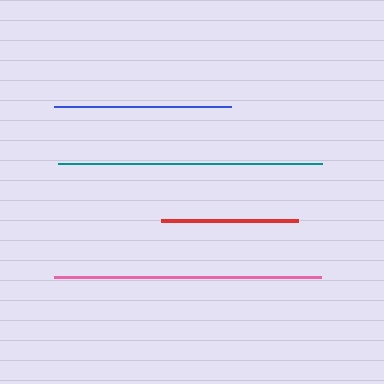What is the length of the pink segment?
The pink segment is approximately 267 pixels long.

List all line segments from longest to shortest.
From longest to shortest: pink, teal, blue, red.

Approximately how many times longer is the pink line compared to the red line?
The pink line is approximately 1.9 times the length of the red line.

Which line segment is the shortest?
The red line is the shortest at approximately 137 pixels.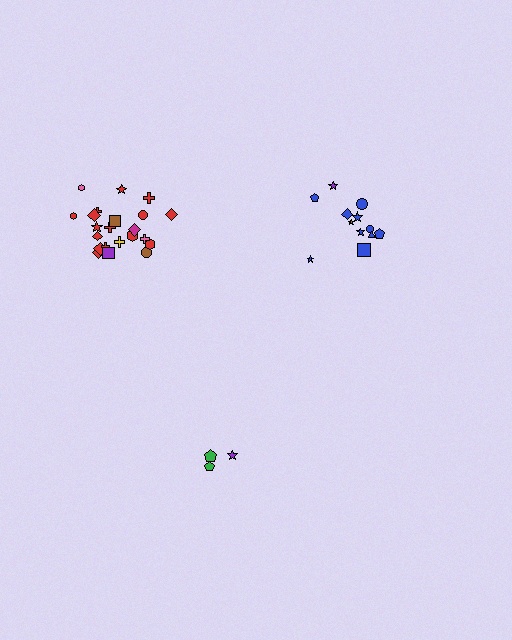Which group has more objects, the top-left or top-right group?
The top-left group.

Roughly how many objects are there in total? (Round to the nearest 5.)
Roughly 35 objects in total.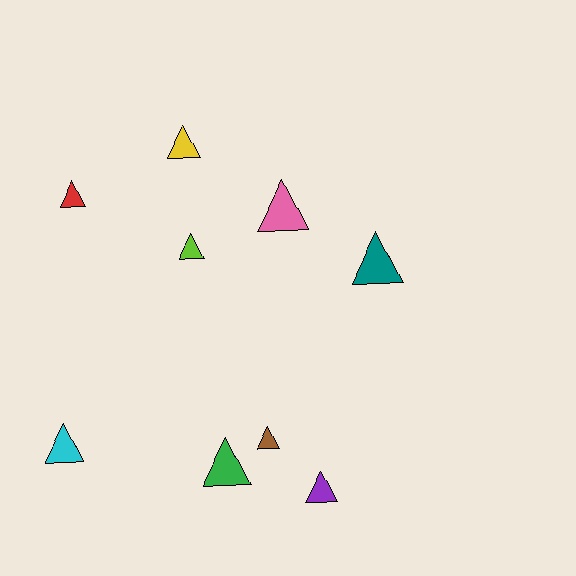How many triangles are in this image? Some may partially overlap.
There are 9 triangles.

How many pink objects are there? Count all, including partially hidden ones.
There is 1 pink object.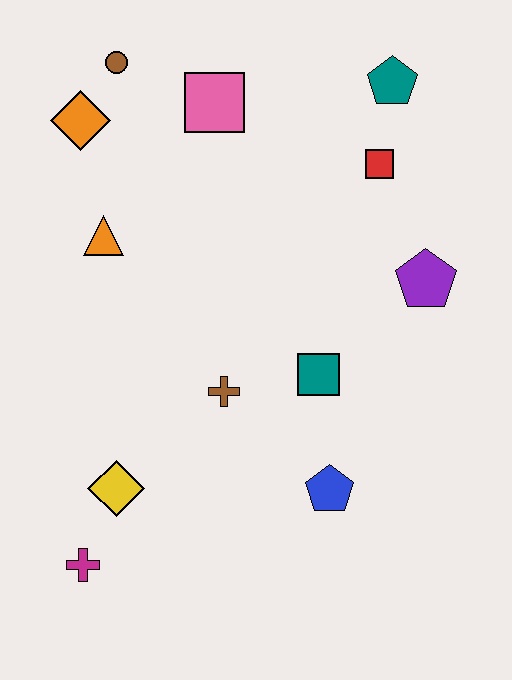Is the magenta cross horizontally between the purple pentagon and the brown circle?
No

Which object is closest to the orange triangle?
The orange diamond is closest to the orange triangle.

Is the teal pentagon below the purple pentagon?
No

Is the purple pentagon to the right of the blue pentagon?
Yes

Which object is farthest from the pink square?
The magenta cross is farthest from the pink square.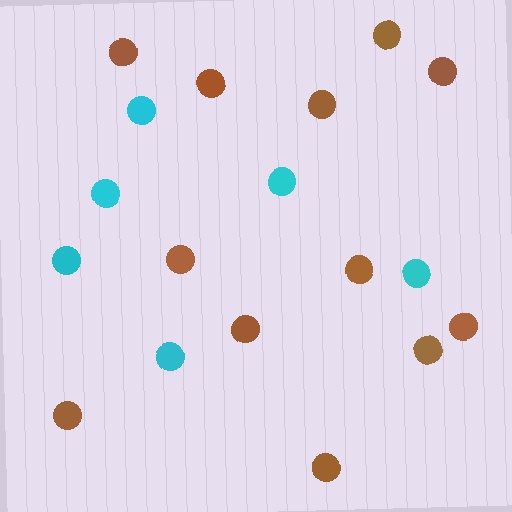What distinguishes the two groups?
There are 2 groups: one group of cyan circles (6) and one group of brown circles (12).